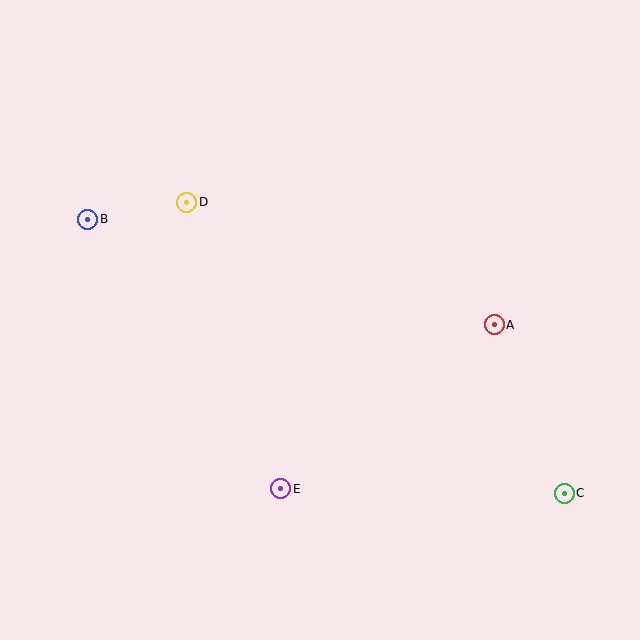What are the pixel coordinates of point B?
Point B is at (88, 219).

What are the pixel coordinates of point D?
Point D is at (187, 202).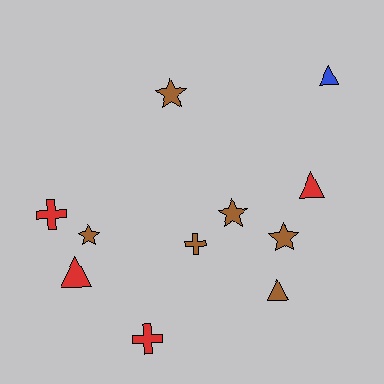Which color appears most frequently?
Brown, with 6 objects.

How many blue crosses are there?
There are no blue crosses.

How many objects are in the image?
There are 11 objects.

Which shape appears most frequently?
Star, with 4 objects.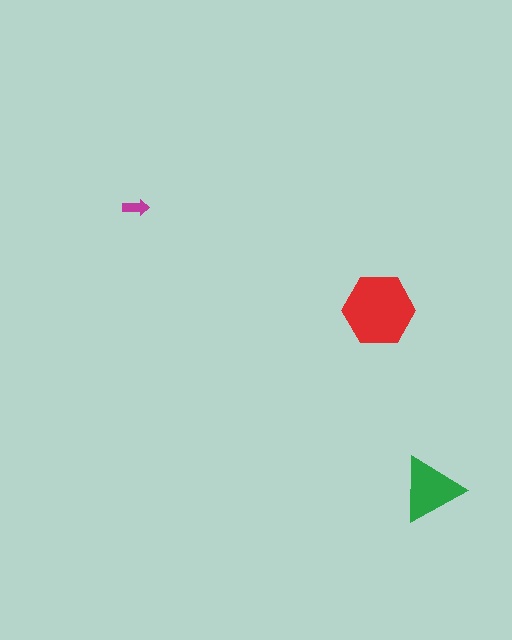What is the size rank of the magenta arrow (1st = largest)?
3rd.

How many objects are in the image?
There are 3 objects in the image.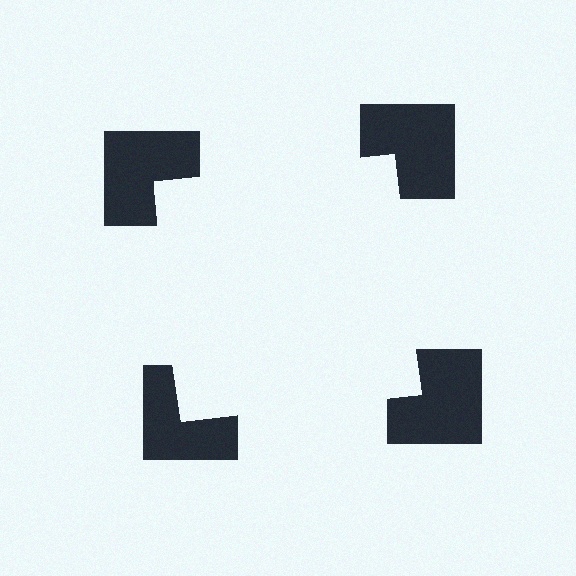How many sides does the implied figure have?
4 sides.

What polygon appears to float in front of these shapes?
An illusory square — its edges are inferred from the aligned wedge cuts in the notched squares, not physically drawn.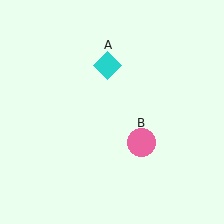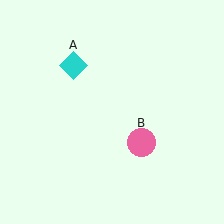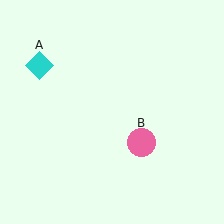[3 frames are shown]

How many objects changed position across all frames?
1 object changed position: cyan diamond (object A).